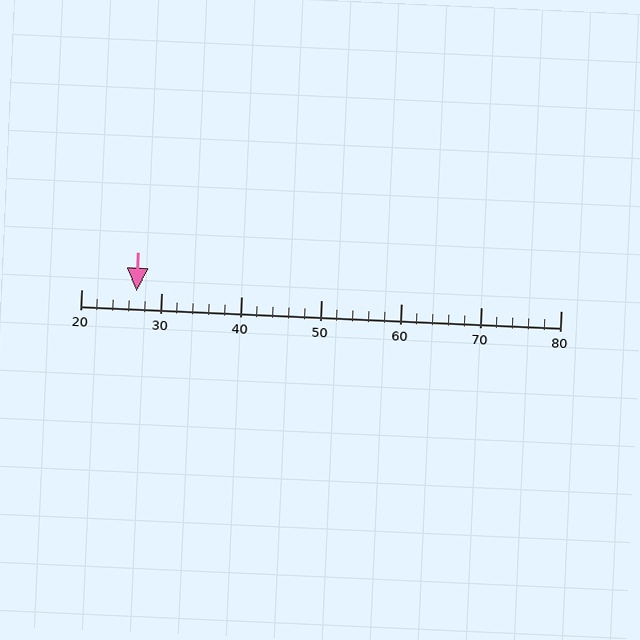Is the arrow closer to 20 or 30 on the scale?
The arrow is closer to 30.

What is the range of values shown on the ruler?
The ruler shows values from 20 to 80.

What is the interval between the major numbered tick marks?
The major tick marks are spaced 10 units apart.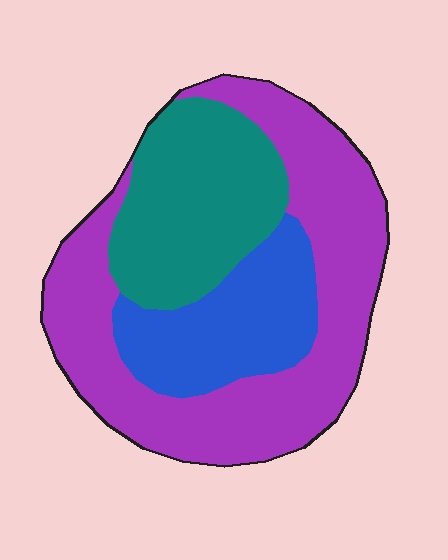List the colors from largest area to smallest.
From largest to smallest: purple, teal, blue.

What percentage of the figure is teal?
Teal covers about 25% of the figure.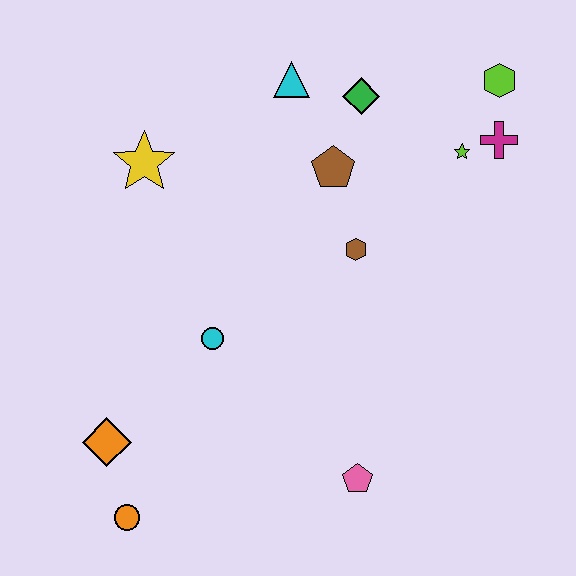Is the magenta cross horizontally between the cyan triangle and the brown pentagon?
No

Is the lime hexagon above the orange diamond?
Yes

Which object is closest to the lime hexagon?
The magenta cross is closest to the lime hexagon.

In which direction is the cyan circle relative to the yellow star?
The cyan circle is below the yellow star.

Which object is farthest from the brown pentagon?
The orange circle is farthest from the brown pentagon.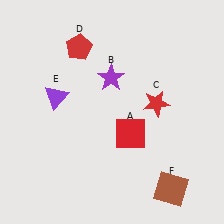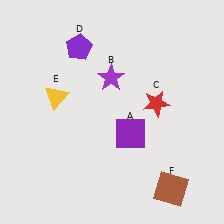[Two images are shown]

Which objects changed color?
A changed from red to purple. D changed from red to purple. E changed from purple to yellow.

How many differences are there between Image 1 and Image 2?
There are 3 differences between the two images.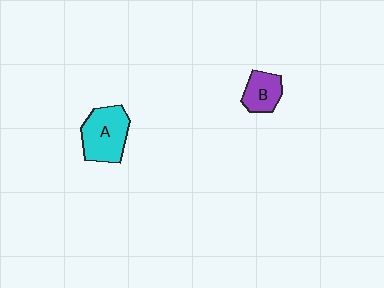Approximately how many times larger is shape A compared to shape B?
Approximately 1.7 times.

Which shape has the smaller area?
Shape B (purple).